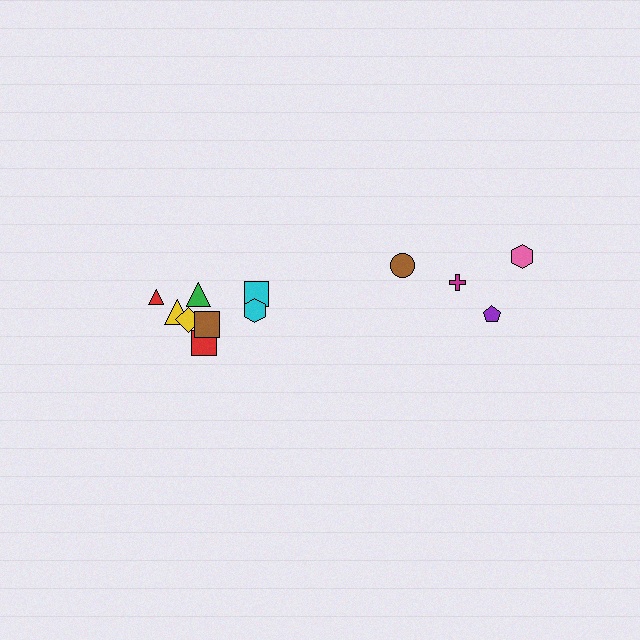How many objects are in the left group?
There are 8 objects.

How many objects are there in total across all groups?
There are 12 objects.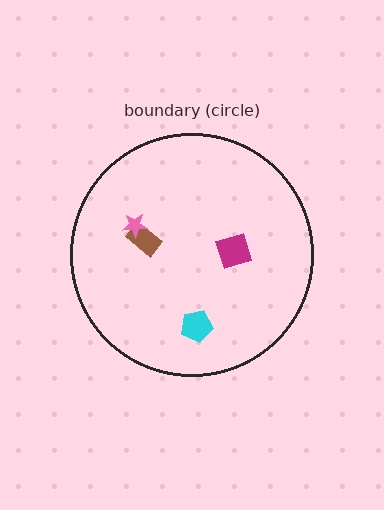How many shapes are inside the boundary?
4 inside, 0 outside.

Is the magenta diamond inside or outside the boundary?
Inside.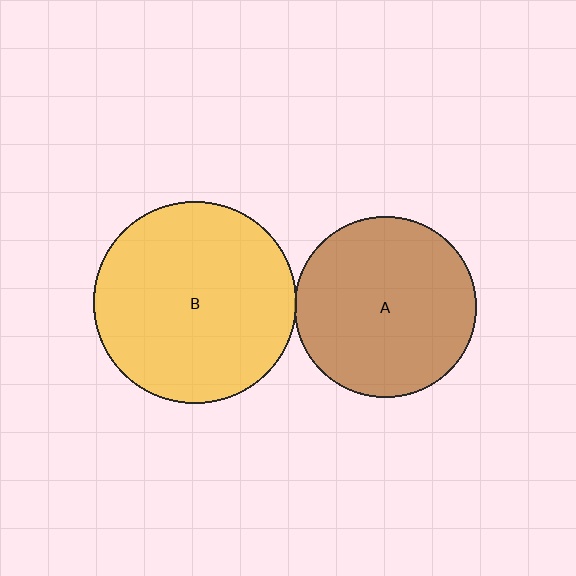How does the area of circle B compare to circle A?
Approximately 1.2 times.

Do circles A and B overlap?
Yes.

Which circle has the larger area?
Circle B (yellow).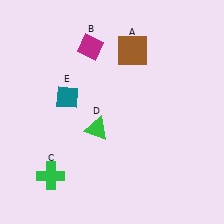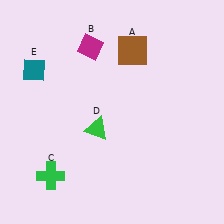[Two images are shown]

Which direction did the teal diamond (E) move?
The teal diamond (E) moved left.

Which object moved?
The teal diamond (E) moved left.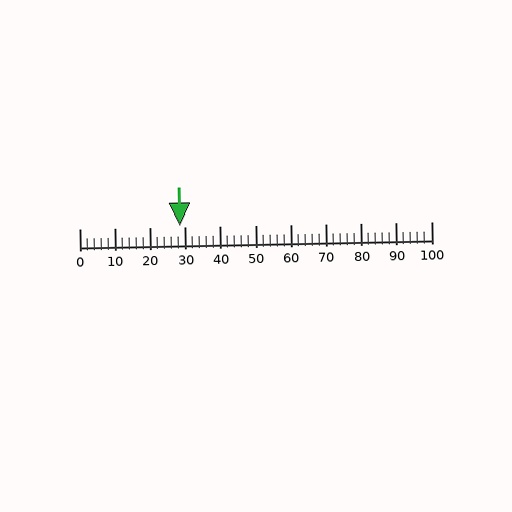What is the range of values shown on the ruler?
The ruler shows values from 0 to 100.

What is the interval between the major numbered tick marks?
The major tick marks are spaced 10 units apart.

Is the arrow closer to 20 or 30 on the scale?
The arrow is closer to 30.